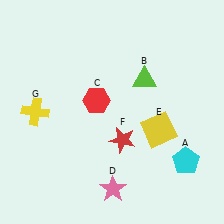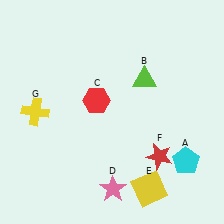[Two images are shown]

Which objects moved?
The objects that moved are: the yellow square (E), the red star (F).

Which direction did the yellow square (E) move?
The yellow square (E) moved down.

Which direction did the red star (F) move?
The red star (F) moved right.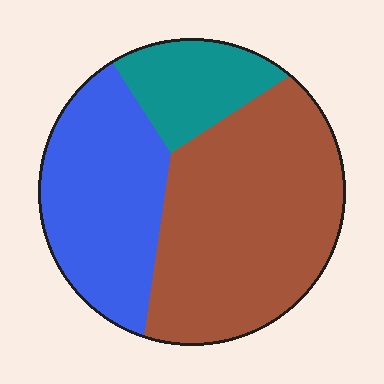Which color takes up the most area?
Brown, at roughly 50%.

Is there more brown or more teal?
Brown.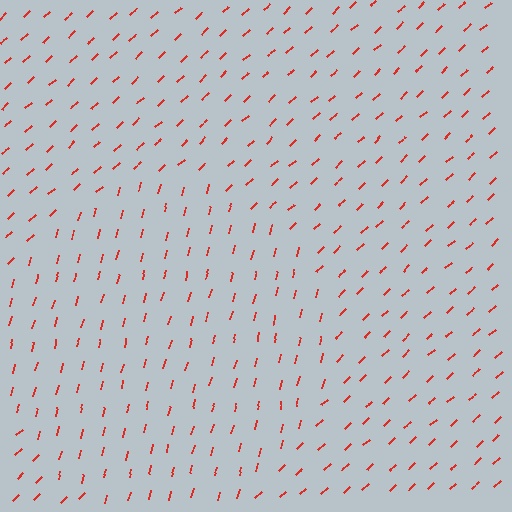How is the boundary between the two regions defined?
The boundary is defined purely by a change in line orientation (approximately 33 degrees difference). All lines are the same color and thickness.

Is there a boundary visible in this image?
Yes, there is a texture boundary formed by a change in line orientation.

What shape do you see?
I see a circle.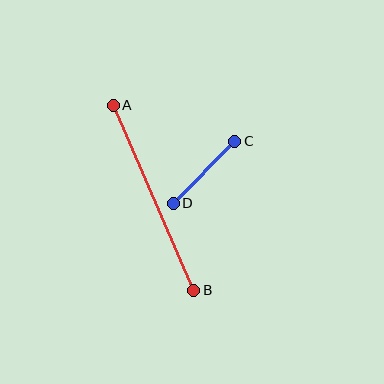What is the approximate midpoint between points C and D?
The midpoint is at approximately (204, 172) pixels.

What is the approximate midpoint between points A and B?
The midpoint is at approximately (154, 198) pixels.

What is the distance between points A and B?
The distance is approximately 202 pixels.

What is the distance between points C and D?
The distance is approximately 87 pixels.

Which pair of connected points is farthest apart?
Points A and B are farthest apart.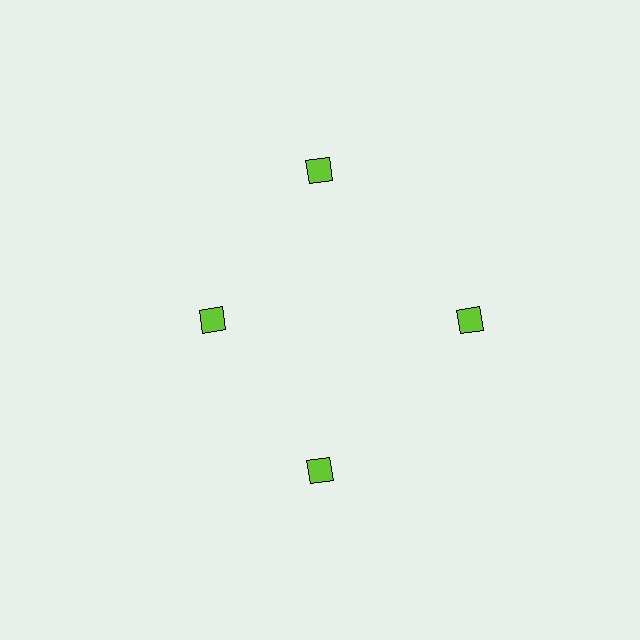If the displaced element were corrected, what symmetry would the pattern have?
It would have 4-fold rotational symmetry — the pattern would map onto itself every 90 degrees.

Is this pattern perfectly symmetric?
No. The 4 lime diamonds are arranged in a ring, but one element near the 9 o'clock position is pulled inward toward the center, breaking the 4-fold rotational symmetry.